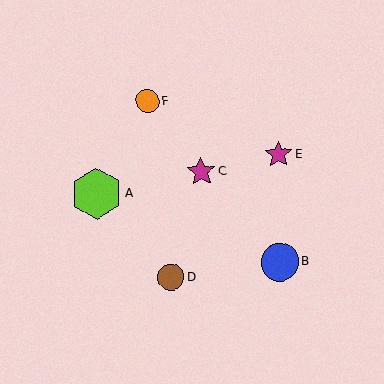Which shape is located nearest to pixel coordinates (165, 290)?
The brown circle (labeled D) at (171, 277) is nearest to that location.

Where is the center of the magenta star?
The center of the magenta star is at (201, 172).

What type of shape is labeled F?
Shape F is an orange circle.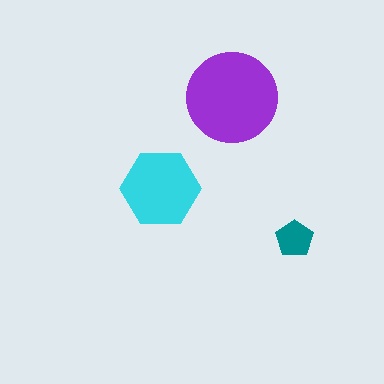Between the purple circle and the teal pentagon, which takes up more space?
The purple circle.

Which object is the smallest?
The teal pentagon.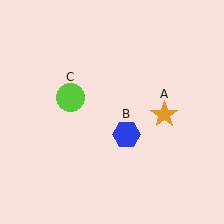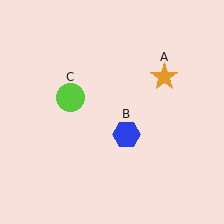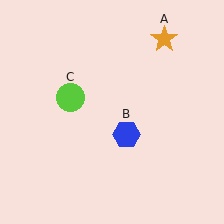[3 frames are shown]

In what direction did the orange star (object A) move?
The orange star (object A) moved up.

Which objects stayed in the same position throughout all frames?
Blue hexagon (object B) and lime circle (object C) remained stationary.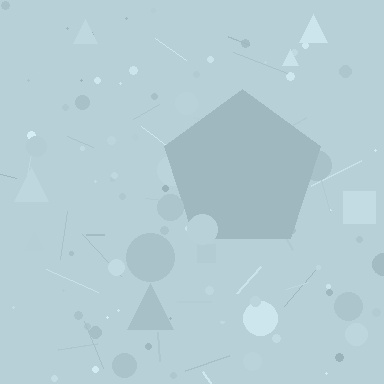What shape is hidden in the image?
A pentagon is hidden in the image.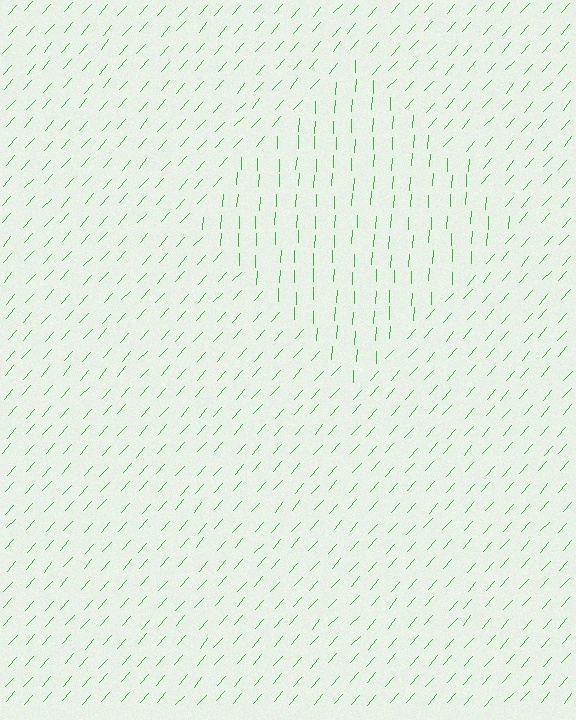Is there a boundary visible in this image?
Yes, there is a texture boundary formed by a change in line orientation.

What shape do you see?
I see a diamond.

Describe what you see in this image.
The image is filled with small green line segments. A diamond region in the image has lines oriented differently from the surrounding lines, creating a visible texture boundary.